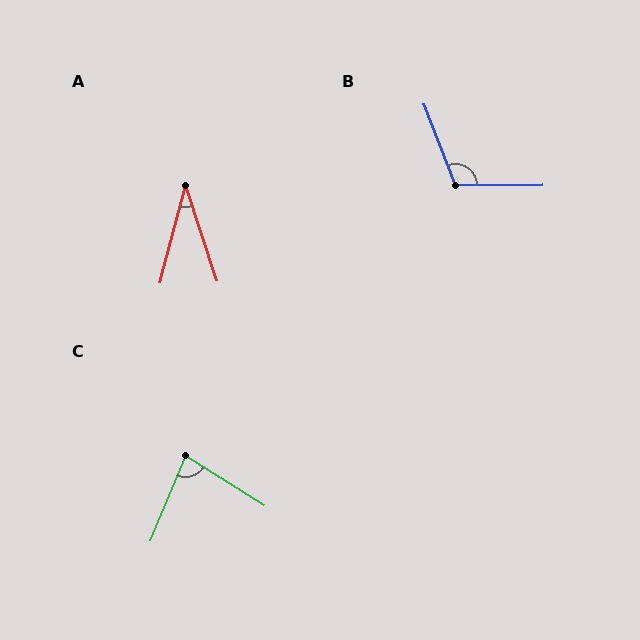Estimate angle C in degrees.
Approximately 80 degrees.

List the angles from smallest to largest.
A (33°), C (80°), B (111°).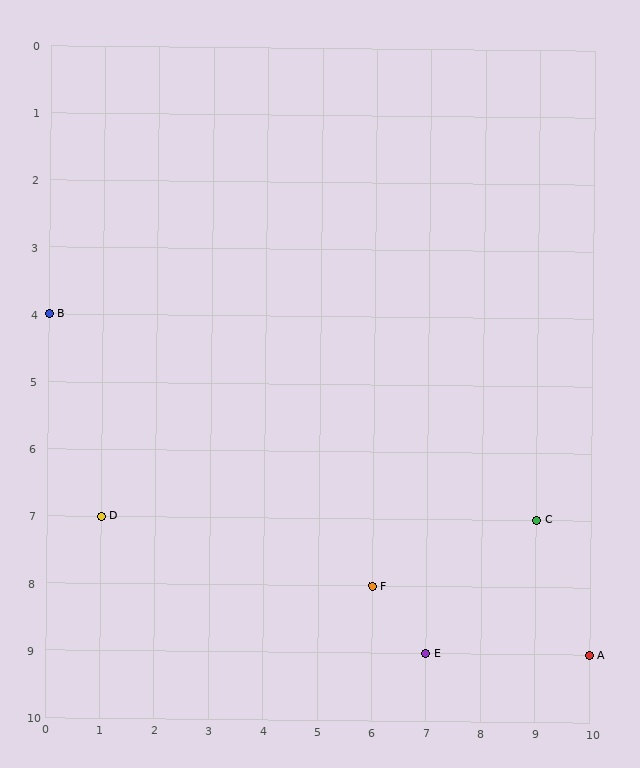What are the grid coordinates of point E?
Point E is at grid coordinates (7, 9).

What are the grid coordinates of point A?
Point A is at grid coordinates (10, 9).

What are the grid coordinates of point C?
Point C is at grid coordinates (9, 7).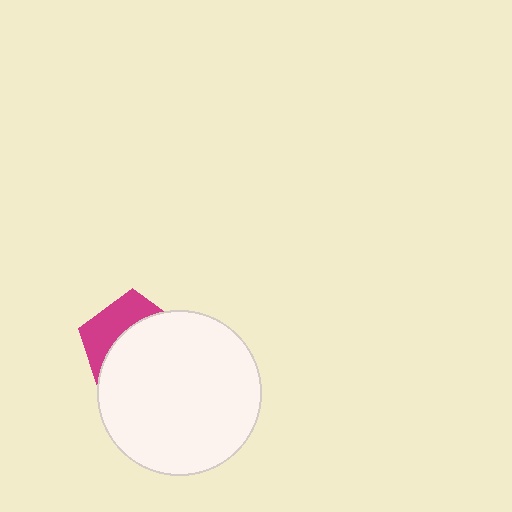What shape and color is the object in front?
The object in front is a white circle.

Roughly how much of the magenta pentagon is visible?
A small part of it is visible (roughly 35%).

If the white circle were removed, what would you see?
You would see the complete magenta pentagon.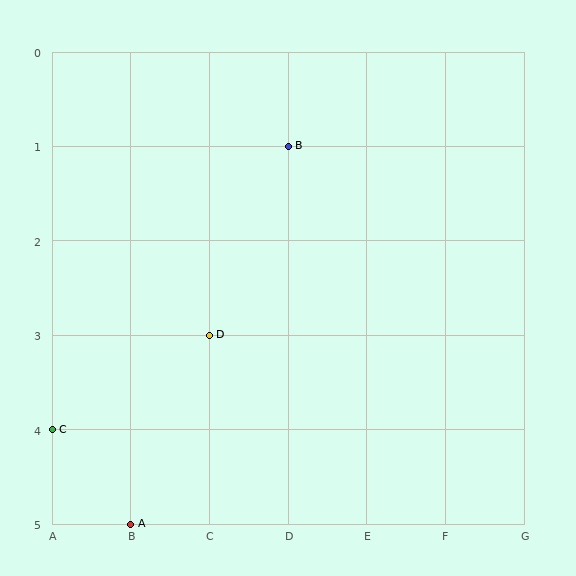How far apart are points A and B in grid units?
Points A and B are 2 columns and 4 rows apart (about 4.5 grid units diagonally).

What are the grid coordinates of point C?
Point C is at grid coordinates (A, 4).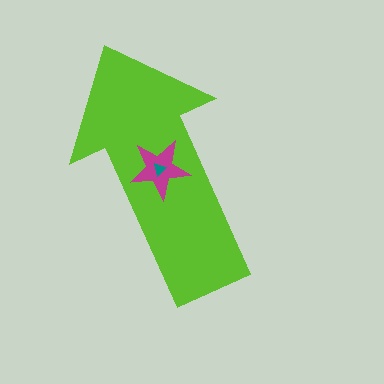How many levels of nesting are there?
3.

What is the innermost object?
The teal triangle.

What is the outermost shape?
The lime arrow.